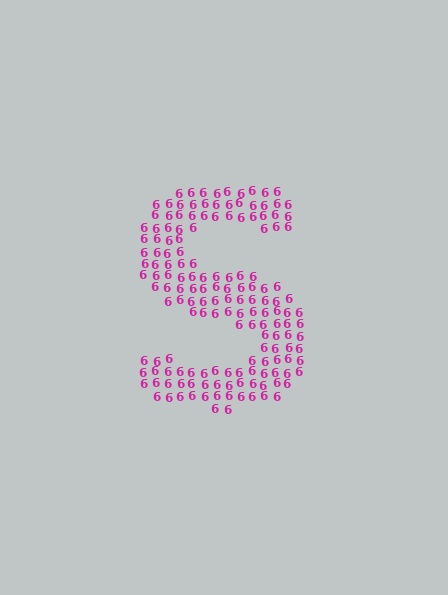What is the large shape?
The large shape is the letter S.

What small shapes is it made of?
It is made of small digit 6's.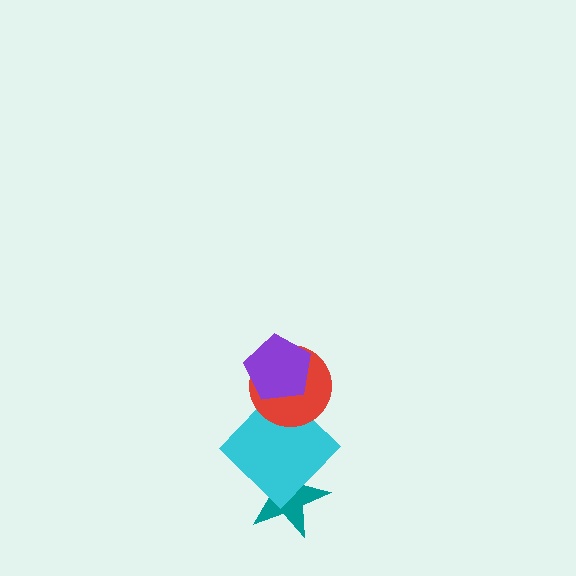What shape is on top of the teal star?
The cyan diamond is on top of the teal star.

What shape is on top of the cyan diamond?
The red circle is on top of the cyan diamond.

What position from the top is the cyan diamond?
The cyan diamond is 3rd from the top.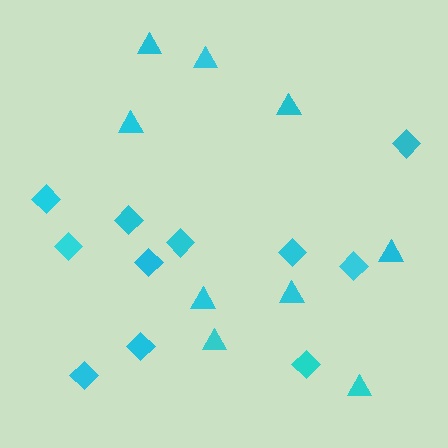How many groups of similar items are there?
There are 2 groups: one group of triangles (9) and one group of diamonds (11).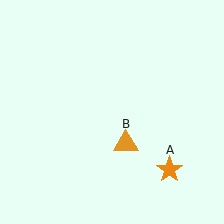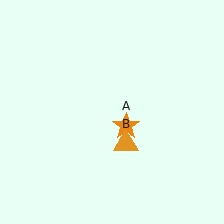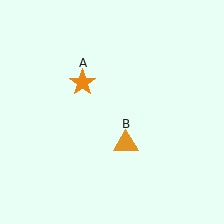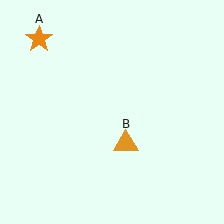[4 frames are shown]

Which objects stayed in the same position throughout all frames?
Orange triangle (object B) remained stationary.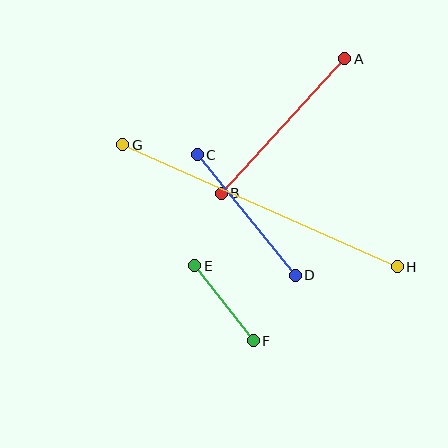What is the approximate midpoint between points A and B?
The midpoint is at approximately (283, 126) pixels.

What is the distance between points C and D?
The distance is approximately 155 pixels.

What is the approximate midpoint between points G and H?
The midpoint is at approximately (260, 206) pixels.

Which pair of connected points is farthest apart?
Points G and H are farthest apart.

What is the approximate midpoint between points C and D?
The midpoint is at approximately (246, 215) pixels.